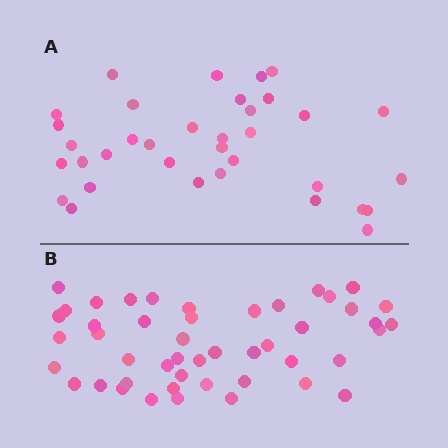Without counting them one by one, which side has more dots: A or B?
Region B (the bottom region) has more dots.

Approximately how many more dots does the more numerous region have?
Region B has roughly 12 or so more dots than region A.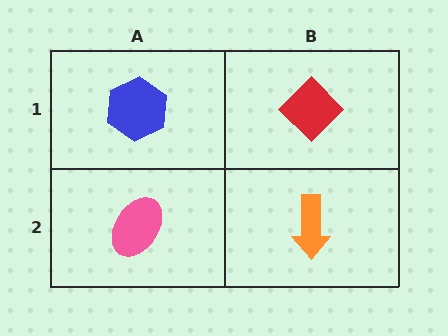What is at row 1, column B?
A red diamond.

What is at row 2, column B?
An orange arrow.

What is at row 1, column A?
A blue hexagon.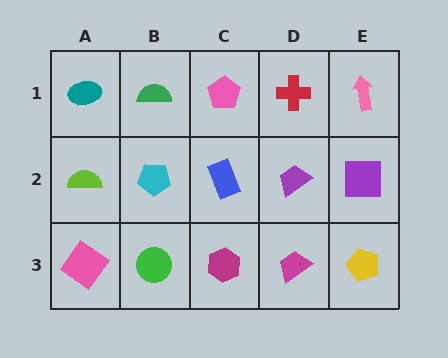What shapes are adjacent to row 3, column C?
A blue rectangle (row 2, column C), a green circle (row 3, column B), a magenta trapezoid (row 3, column D).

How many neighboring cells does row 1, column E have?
2.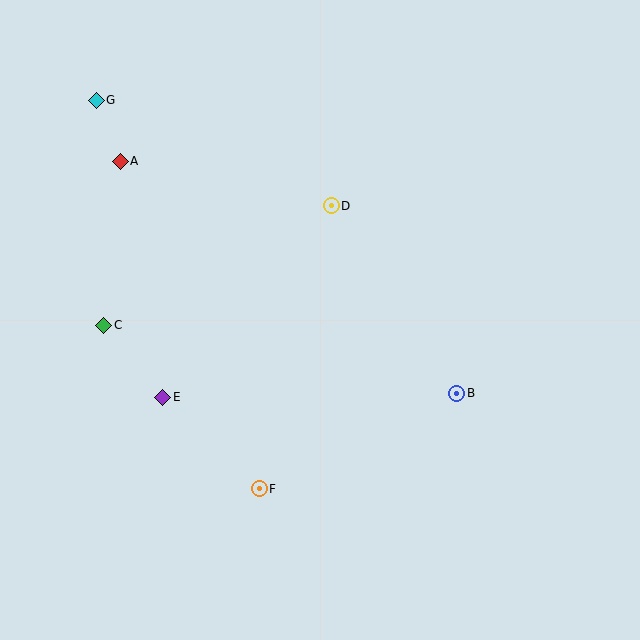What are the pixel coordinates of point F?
Point F is at (259, 489).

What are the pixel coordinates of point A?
Point A is at (120, 161).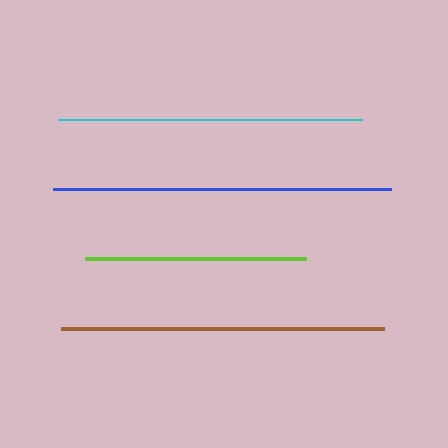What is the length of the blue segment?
The blue segment is approximately 337 pixels long.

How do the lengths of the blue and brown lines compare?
The blue and brown lines are approximately the same length.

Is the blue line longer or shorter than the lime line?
The blue line is longer than the lime line.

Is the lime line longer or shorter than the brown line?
The brown line is longer than the lime line.